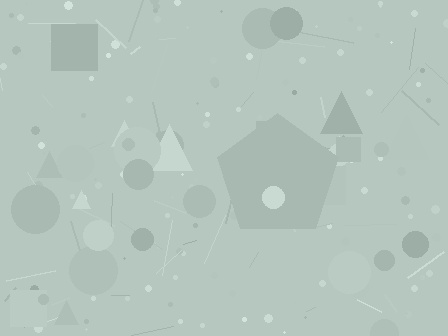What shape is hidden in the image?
A pentagon is hidden in the image.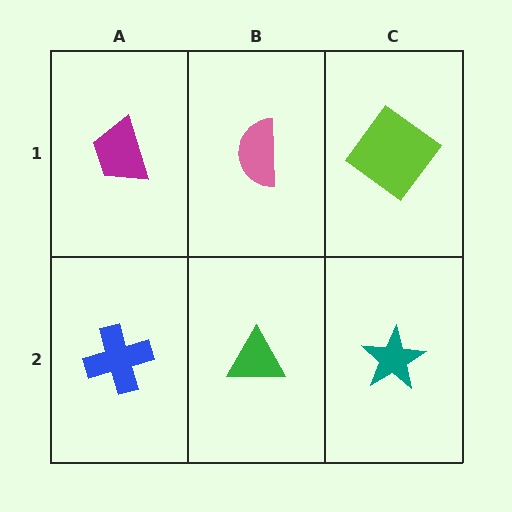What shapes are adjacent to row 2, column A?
A magenta trapezoid (row 1, column A), a green triangle (row 2, column B).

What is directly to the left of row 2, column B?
A blue cross.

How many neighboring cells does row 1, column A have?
2.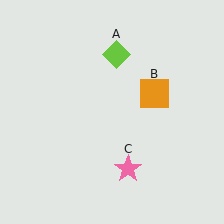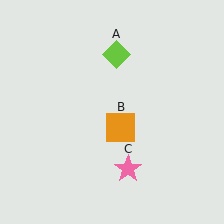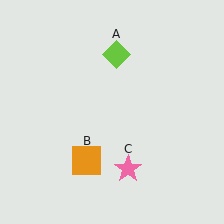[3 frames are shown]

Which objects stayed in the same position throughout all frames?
Lime diamond (object A) and pink star (object C) remained stationary.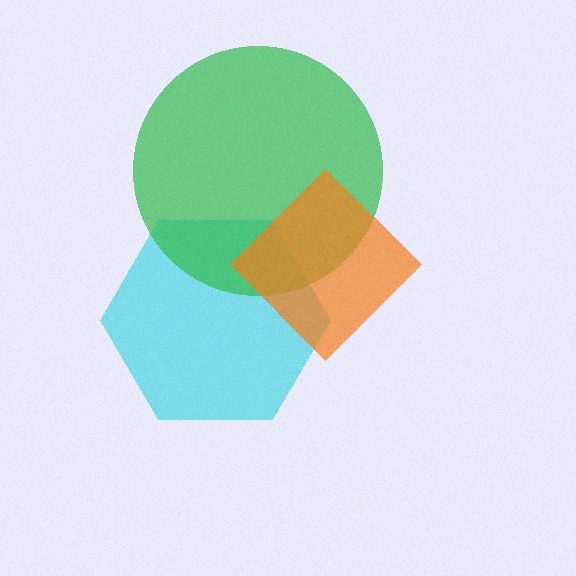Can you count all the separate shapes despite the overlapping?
Yes, there are 3 separate shapes.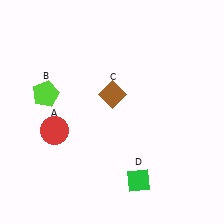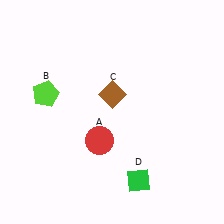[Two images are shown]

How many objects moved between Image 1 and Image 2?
1 object moved between the two images.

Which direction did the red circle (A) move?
The red circle (A) moved right.